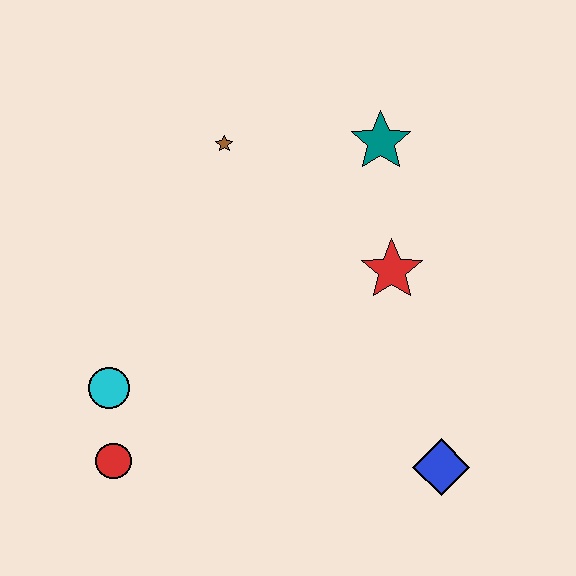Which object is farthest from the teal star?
The red circle is farthest from the teal star.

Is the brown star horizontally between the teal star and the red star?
No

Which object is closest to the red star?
The teal star is closest to the red star.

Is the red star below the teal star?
Yes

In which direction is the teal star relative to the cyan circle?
The teal star is to the right of the cyan circle.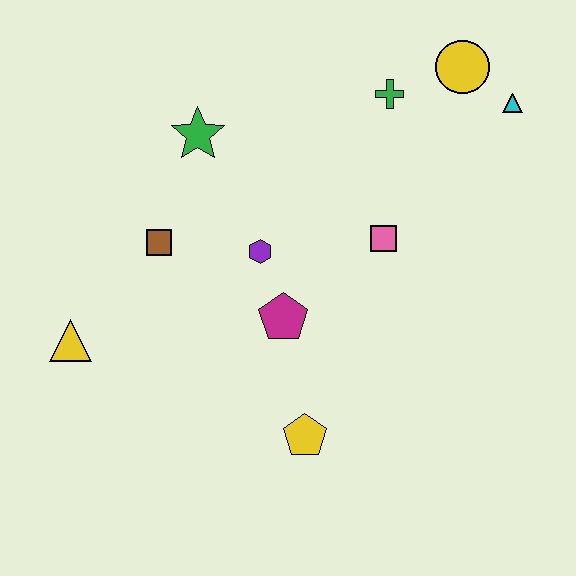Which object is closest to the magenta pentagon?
The purple hexagon is closest to the magenta pentagon.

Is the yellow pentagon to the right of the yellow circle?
No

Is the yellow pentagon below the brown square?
Yes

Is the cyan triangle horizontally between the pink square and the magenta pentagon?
No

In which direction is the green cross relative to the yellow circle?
The green cross is to the left of the yellow circle.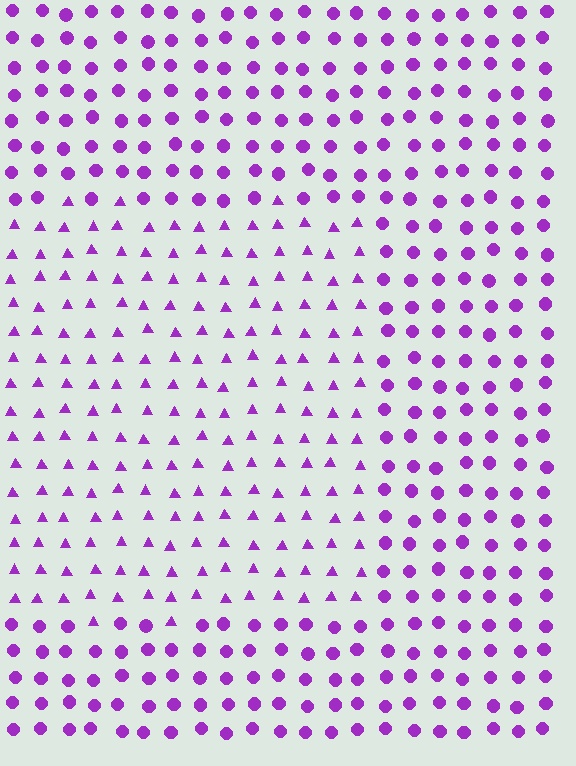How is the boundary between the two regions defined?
The boundary is defined by a change in element shape: triangles inside vs. circles outside. All elements share the same color and spacing.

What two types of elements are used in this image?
The image uses triangles inside the rectangle region and circles outside it.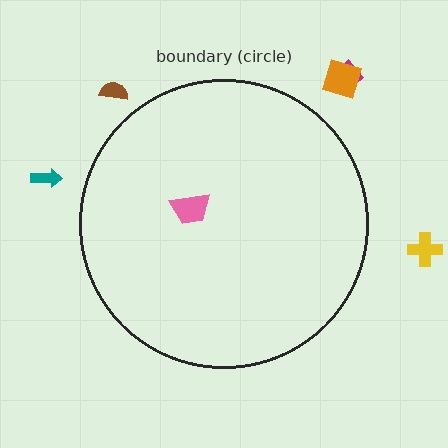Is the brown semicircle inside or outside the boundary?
Outside.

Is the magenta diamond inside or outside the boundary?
Outside.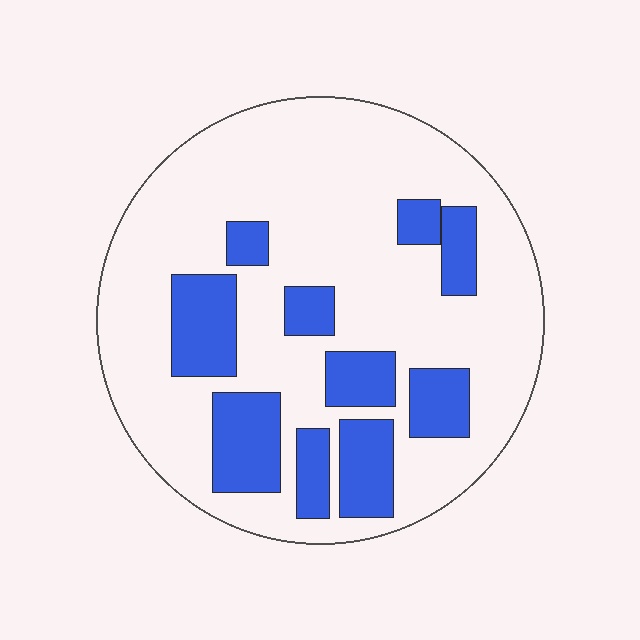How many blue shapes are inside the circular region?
10.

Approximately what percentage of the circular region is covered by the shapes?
Approximately 25%.